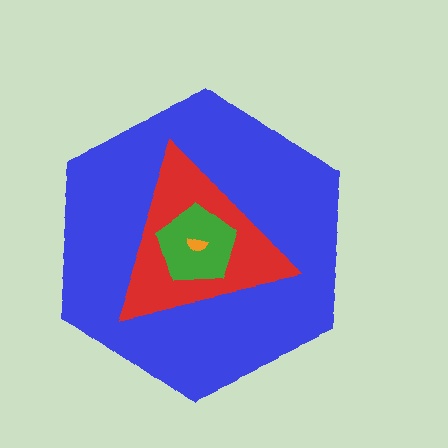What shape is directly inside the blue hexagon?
The red triangle.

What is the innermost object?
The orange semicircle.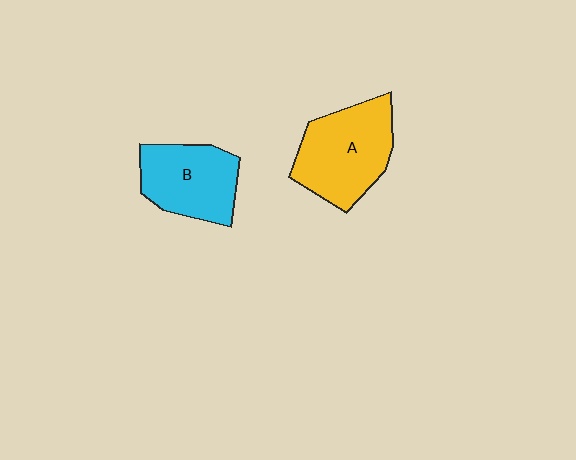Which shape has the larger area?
Shape A (yellow).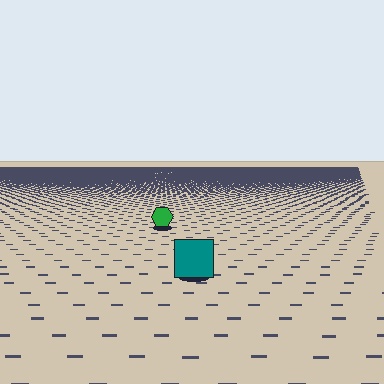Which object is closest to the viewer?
The teal square is closest. The texture marks near it are larger and more spread out.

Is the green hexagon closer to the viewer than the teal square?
No. The teal square is closer — you can tell from the texture gradient: the ground texture is coarser near it.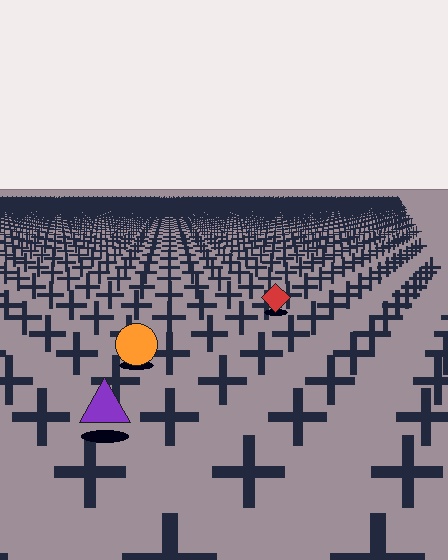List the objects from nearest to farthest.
From nearest to farthest: the purple triangle, the orange circle, the red diamond.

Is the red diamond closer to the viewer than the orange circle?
No. The orange circle is closer — you can tell from the texture gradient: the ground texture is coarser near it.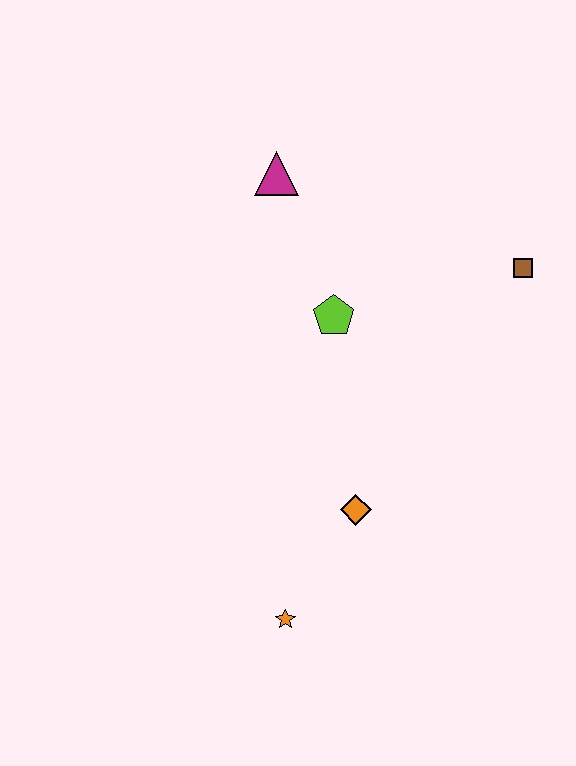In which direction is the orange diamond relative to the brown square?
The orange diamond is below the brown square.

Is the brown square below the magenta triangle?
Yes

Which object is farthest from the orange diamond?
The magenta triangle is farthest from the orange diamond.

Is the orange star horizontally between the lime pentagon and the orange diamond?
No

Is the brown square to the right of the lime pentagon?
Yes